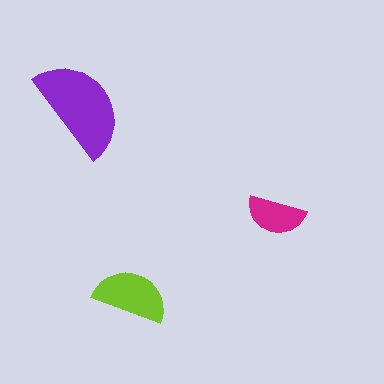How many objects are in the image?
There are 3 objects in the image.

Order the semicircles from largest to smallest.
the purple one, the lime one, the magenta one.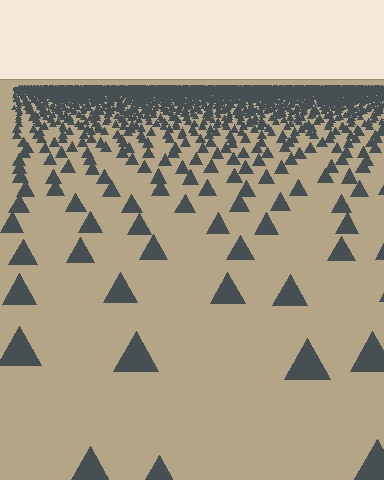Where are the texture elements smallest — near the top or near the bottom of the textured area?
Near the top.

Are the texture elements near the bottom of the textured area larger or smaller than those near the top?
Larger. Near the bottom, elements are closer to the viewer and appear at a bigger on-screen size.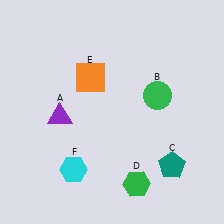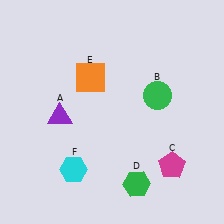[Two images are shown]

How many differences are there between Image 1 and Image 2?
There is 1 difference between the two images.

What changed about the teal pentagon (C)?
In Image 1, C is teal. In Image 2, it changed to magenta.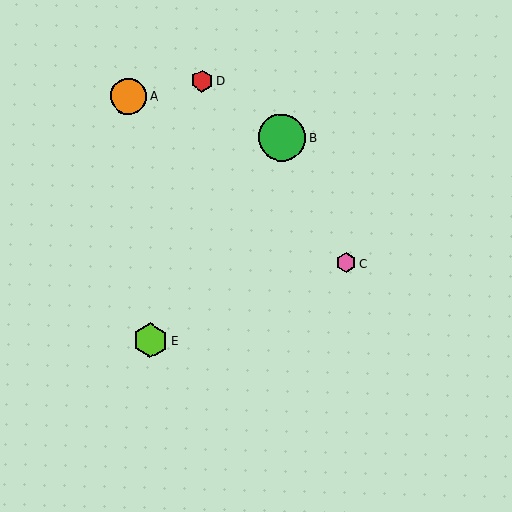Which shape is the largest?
The green circle (labeled B) is the largest.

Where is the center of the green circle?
The center of the green circle is at (282, 137).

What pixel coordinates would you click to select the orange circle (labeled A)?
Click at (128, 96) to select the orange circle A.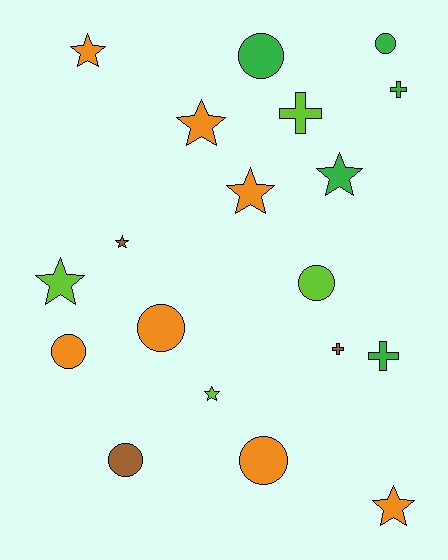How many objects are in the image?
There are 19 objects.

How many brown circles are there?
There is 1 brown circle.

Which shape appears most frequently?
Star, with 8 objects.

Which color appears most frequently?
Orange, with 7 objects.